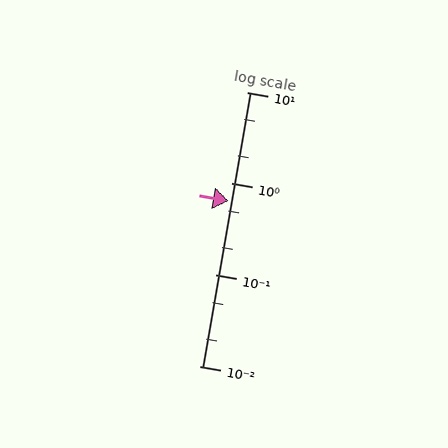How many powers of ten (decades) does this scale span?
The scale spans 3 decades, from 0.01 to 10.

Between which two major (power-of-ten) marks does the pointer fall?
The pointer is between 0.1 and 1.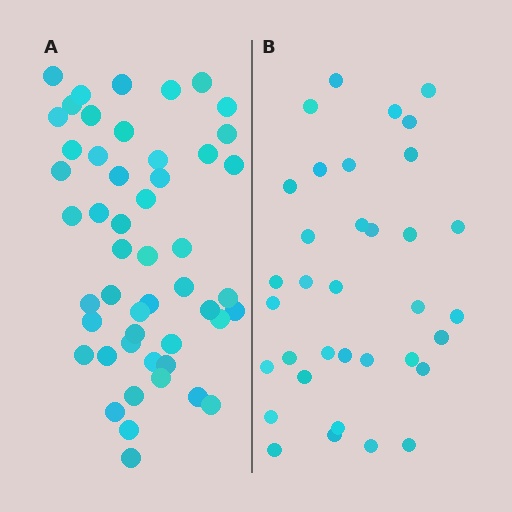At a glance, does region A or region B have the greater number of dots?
Region A (the left region) has more dots.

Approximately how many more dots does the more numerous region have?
Region A has approximately 15 more dots than region B.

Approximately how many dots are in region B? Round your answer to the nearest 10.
About 40 dots. (The exact count is 35, which rounds to 40.)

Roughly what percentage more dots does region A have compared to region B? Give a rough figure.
About 45% more.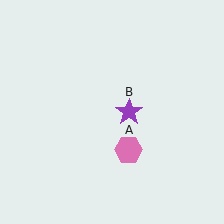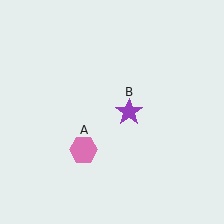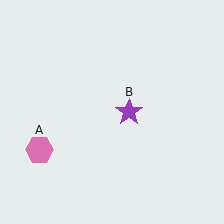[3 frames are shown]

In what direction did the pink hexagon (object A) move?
The pink hexagon (object A) moved left.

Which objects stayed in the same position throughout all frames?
Purple star (object B) remained stationary.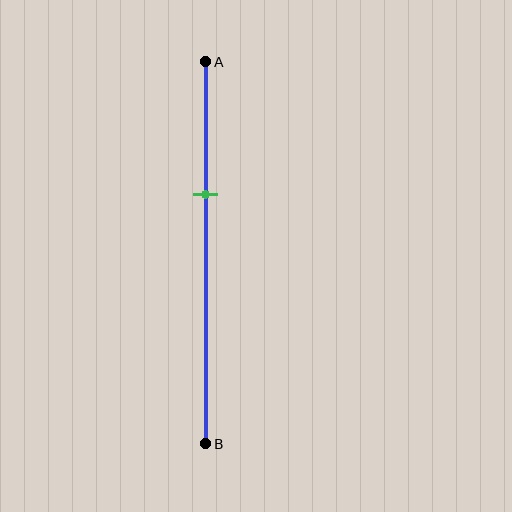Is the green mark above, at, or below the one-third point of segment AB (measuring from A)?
The green mark is approximately at the one-third point of segment AB.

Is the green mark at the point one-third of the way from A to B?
Yes, the mark is approximately at the one-third point.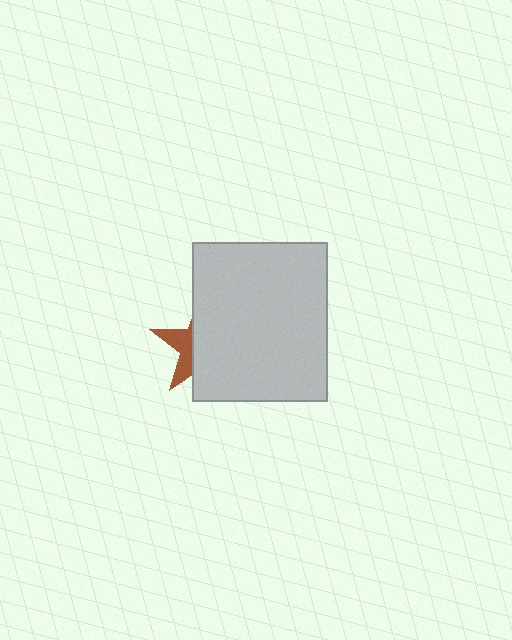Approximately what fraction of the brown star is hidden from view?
Roughly 69% of the brown star is hidden behind the light gray rectangle.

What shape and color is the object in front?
The object in front is a light gray rectangle.